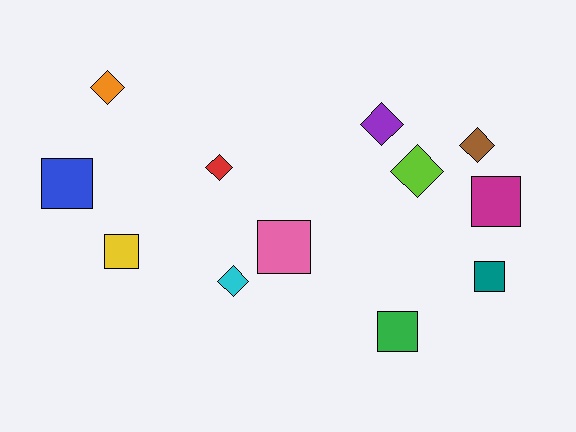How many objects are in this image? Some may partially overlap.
There are 12 objects.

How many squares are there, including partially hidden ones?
There are 6 squares.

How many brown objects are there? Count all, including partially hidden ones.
There is 1 brown object.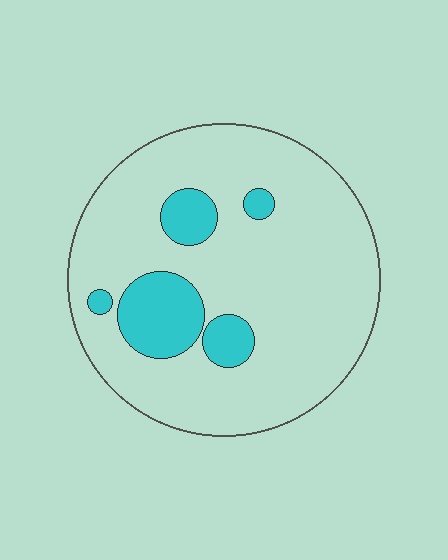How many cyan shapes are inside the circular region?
5.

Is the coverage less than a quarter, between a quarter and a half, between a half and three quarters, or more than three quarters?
Less than a quarter.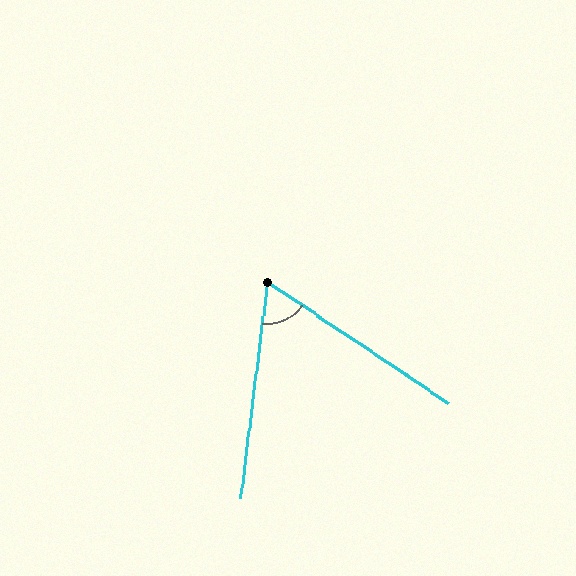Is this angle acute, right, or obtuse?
It is acute.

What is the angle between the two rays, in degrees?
Approximately 64 degrees.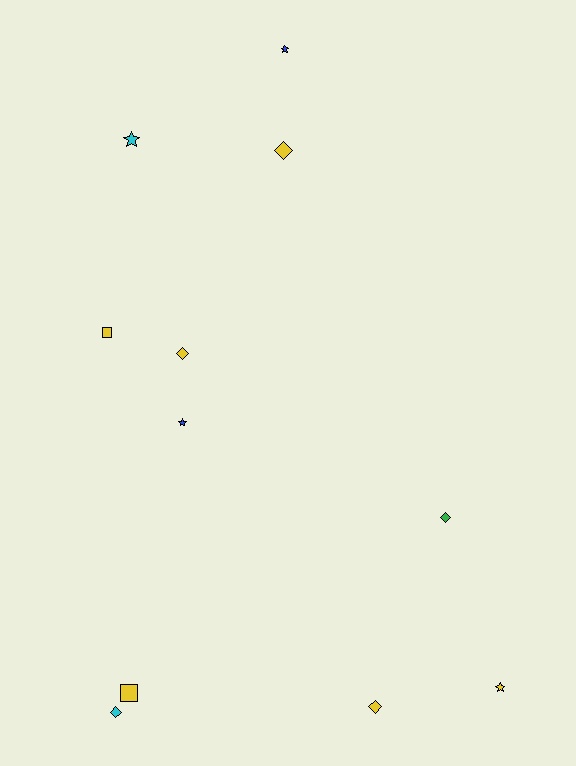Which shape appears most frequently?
Diamond, with 5 objects.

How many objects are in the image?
There are 11 objects.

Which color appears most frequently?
Yellow, with 6 objects.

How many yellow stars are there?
There is 1 yellow star.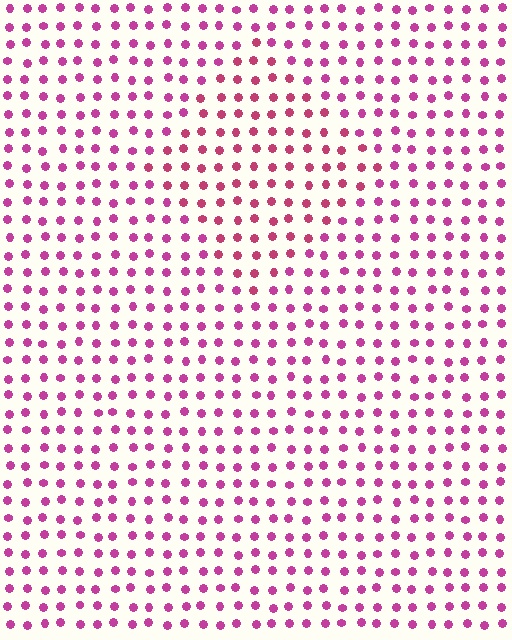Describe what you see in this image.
The image is filled with small magenta elements in a uniform arrangement. A diamond-shaped region is visible where the elements are tinted to a slightly different hue, forming a subtle color boundary.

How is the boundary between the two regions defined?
The boundary is defined purely by a slight shift in hue (about 21 degrees). Spacing, size, and orientation are identical on both sides.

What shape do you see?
I see a diamond.